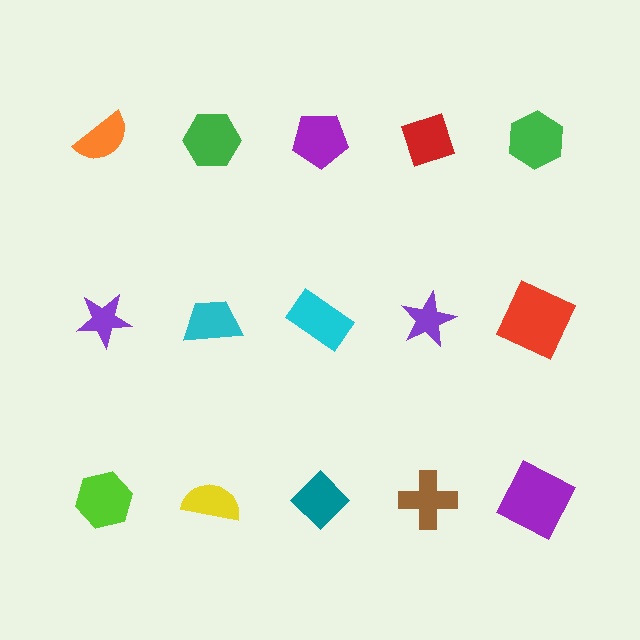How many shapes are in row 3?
5 shapes.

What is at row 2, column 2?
A cyan trapezoid.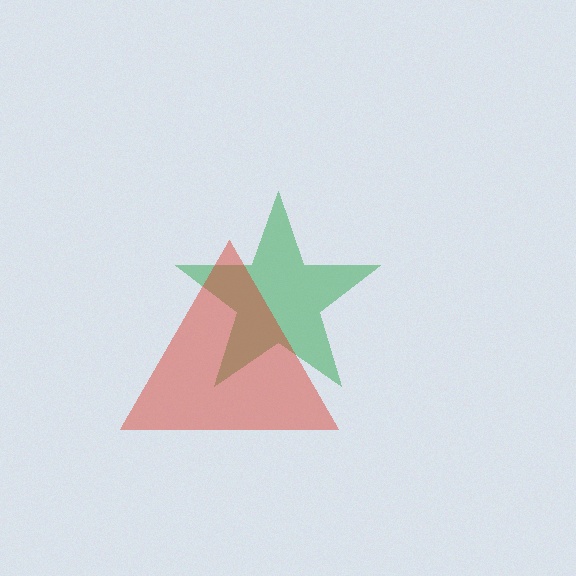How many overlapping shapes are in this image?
There are 2 overlapping shapes in the image.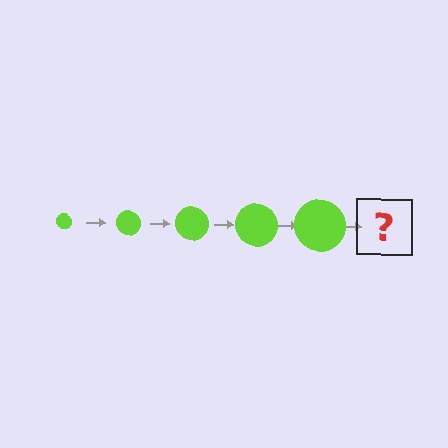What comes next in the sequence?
The next element should be a lime circle, larger than the previous one.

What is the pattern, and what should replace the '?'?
The pattern is that the circle gets progressively larger each step. The '?' should be a lime circle, larger than the previous one.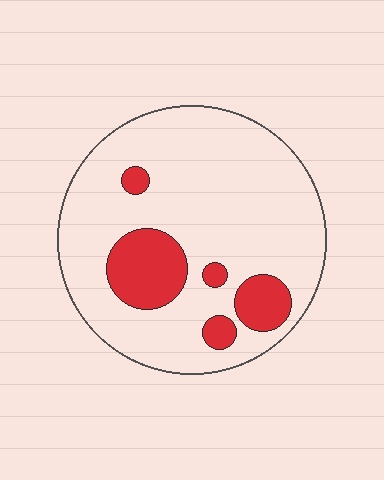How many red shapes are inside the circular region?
5.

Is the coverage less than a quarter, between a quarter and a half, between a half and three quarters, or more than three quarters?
Less than a quarter.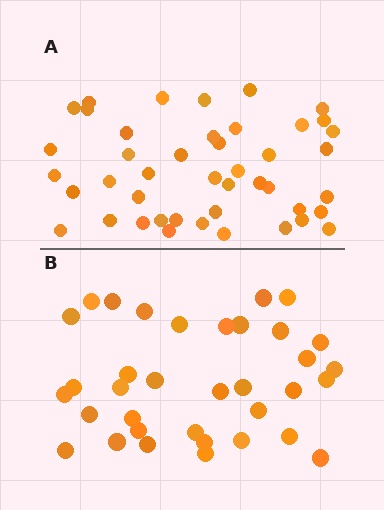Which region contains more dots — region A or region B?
Region A (the top region) has more dots.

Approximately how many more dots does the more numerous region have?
Region A has roughly 8 or so more dots than region B.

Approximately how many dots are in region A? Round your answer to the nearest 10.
About 40 dots. (The exact count is 44, which rounds to 40.)